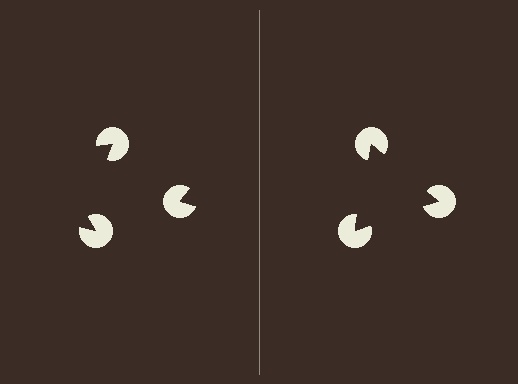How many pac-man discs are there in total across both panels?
6 — 3 on each side.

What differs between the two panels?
The pac-man discs are positioned identically on both sides; only the wedge orientations differ. On the right they align to a triangle; on the left they are misaligned.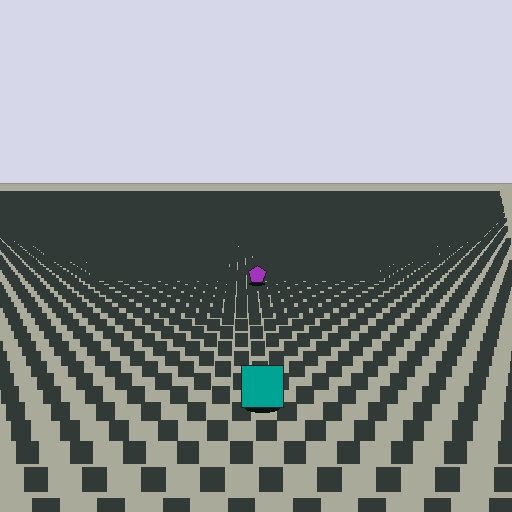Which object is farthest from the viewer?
The purple pentagon is farthest from the viewer. It appears smaller and the ground texture around it is denser.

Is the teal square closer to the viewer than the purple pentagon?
Yes. The teal square is closer — you can tell from the texture gradient: the ground texture is coarser near it.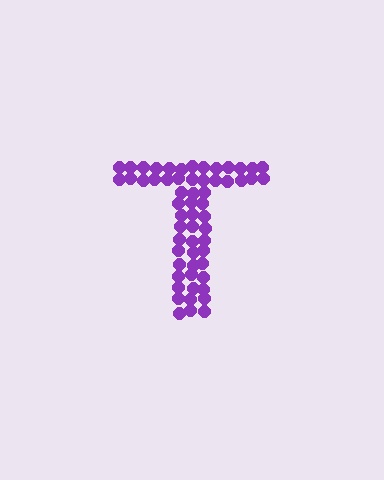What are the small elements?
The small elements are circles.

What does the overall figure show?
The overall figure shows the letter T.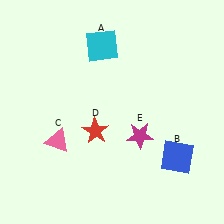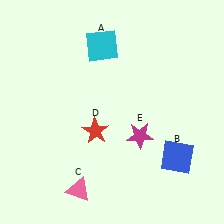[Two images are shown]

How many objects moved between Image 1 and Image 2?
1 object moved between the two images.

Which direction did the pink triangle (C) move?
The pink triangle (C) moved down.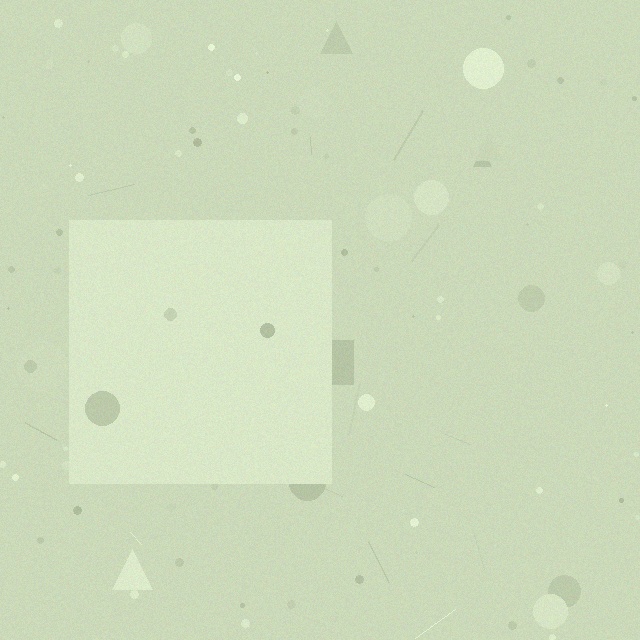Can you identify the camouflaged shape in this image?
The camouflaged shape is a square.